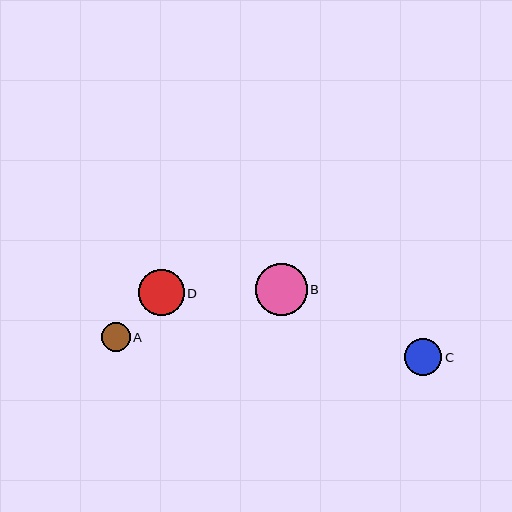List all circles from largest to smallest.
From largest to smallest: B, D, C, A.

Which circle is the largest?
Circle B is the largest with a size of approximately 52 pixels.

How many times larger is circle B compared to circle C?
Circle B is approximately 1.4 times the size of circle C.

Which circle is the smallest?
Circle A is the smallest with a size of approximately 29 pixels.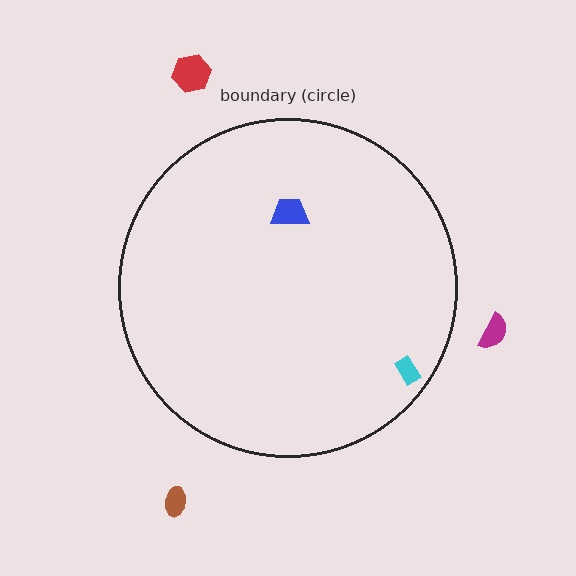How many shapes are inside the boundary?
2 inside, 3 outside.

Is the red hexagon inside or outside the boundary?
Outside.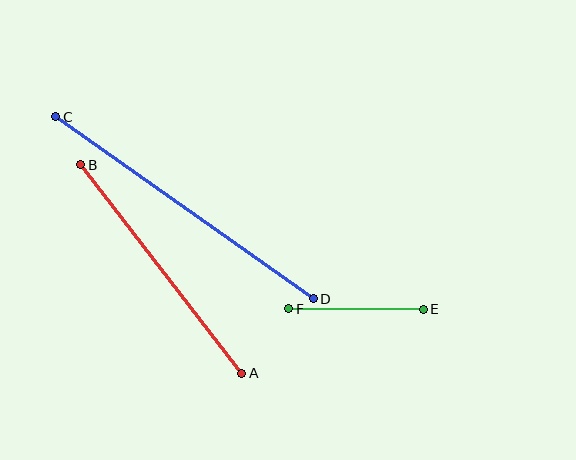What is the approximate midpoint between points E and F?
The midpoint is at approximately (356, 309) pixels.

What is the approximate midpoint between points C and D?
The midpoint is at approximately (185, 208) pixels.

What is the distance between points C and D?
The distance is approximately 315 pixels.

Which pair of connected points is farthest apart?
Points C and D are farthest apart.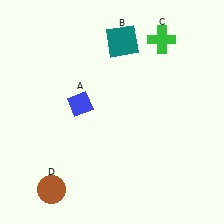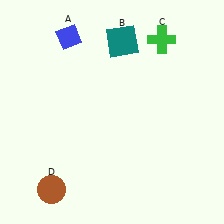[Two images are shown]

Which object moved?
The blue diamond (A) moved up.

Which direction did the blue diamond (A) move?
The blue diamond (A) moved up.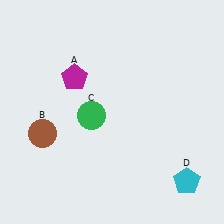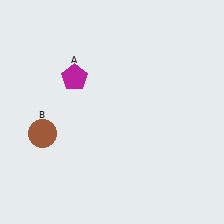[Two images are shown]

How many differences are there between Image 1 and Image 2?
There are 2 differences between the two images.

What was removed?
The green circle (C), the cyan pentagon (D) were removed in Image 2.